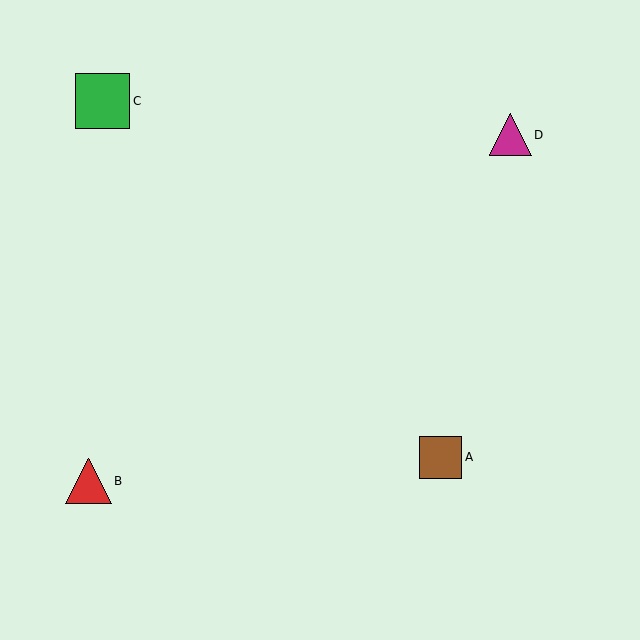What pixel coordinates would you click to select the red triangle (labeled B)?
Click at (89, 481) to select the red triangle B.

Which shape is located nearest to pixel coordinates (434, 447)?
The brown square (labeled A) at (441, 457) is nearest to that location.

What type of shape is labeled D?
Shape D is a magenta triangle.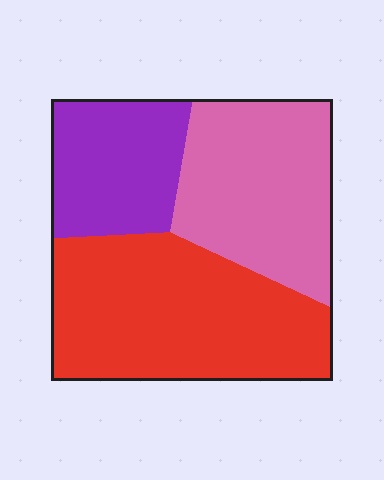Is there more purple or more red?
Red.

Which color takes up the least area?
Purple, at roughly 20%.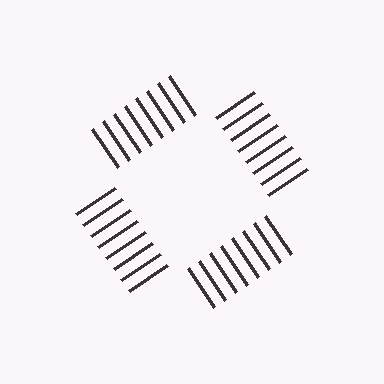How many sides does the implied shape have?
4 sides — the line-ends trace a square.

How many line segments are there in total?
32 — 8 along each of the 4 edges.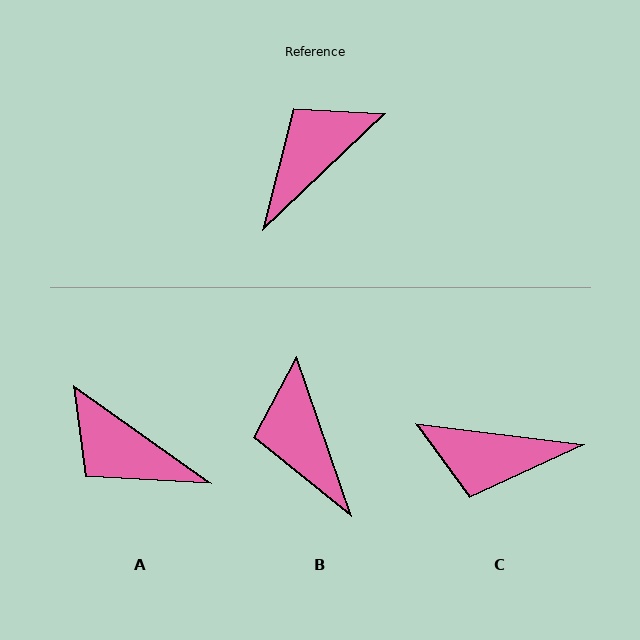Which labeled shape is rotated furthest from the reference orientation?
C, about 129 degrees away.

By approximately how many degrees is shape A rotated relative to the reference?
Approximately 101 degrees counter-clockwise.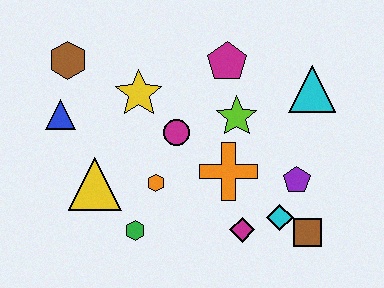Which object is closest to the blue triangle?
The brown hexagon is closest to the blue triangle.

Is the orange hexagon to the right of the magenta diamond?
No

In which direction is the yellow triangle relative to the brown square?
The yellow triangle is to the left of the brown square.